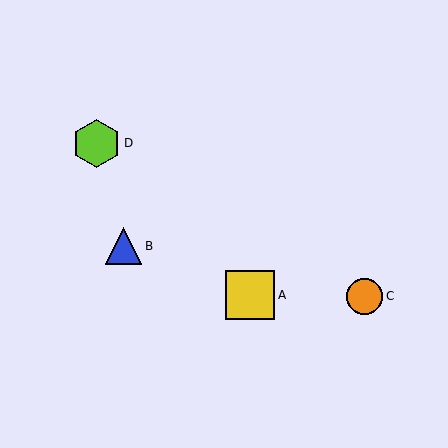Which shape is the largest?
The yellow square (labeled A) is the largest.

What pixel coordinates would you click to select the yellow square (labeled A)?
Click at (250, 295) to select the yellow square A.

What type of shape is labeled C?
Shape C is an orange circle.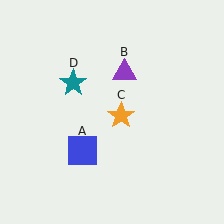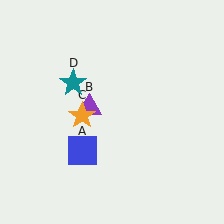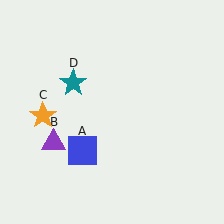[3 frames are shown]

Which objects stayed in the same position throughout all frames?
Blue square (object A) and teal star (object D) remained stationary.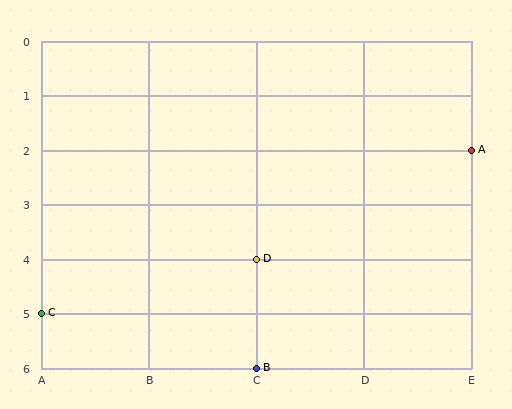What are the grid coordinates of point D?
Point D is at grid coordinates (C, 4).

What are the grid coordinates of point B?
Point B is at grid coordinates (C, 6).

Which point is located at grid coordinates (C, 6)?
Point B is at (C, 6).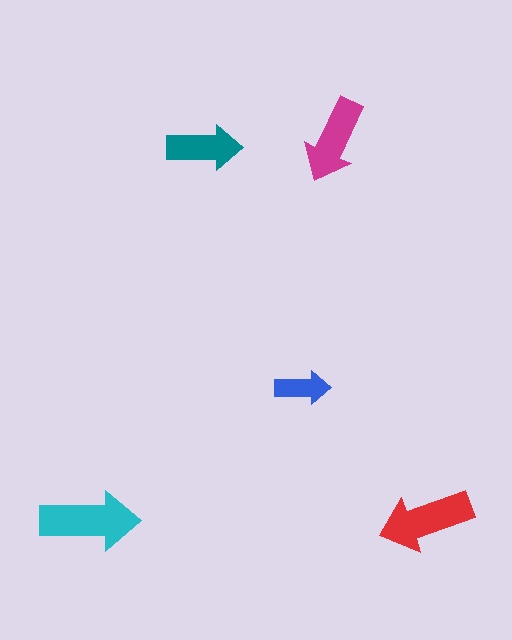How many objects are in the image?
There are 5 objects in the image.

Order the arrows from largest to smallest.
the cyan one, the red one, the magenta one, the teal one, the blue one.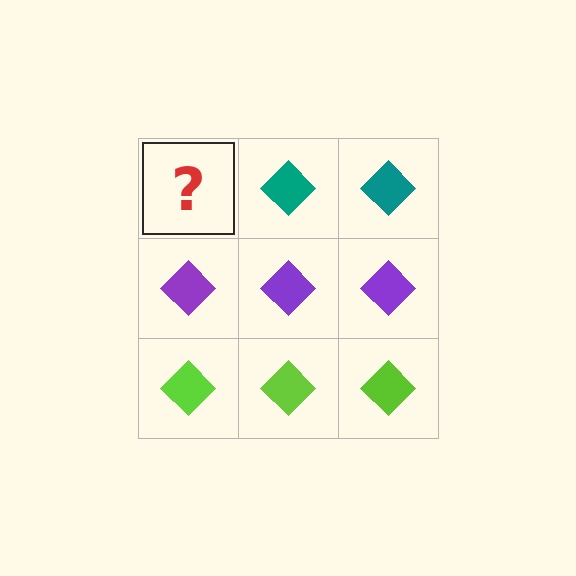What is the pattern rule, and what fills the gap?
The rule is that each row has a consistent color. The gap should be filled with a teal diamond.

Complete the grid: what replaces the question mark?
The question mark should be replaced with a teal diamond.